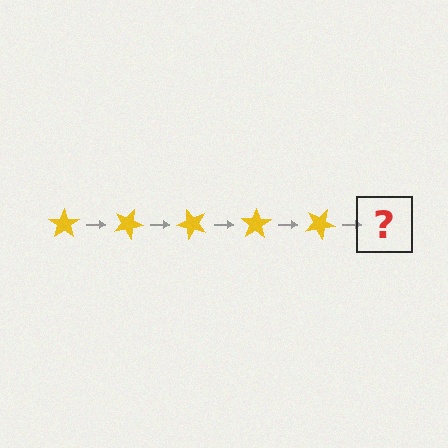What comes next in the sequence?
The next element should be a yellow star rotated 125 degrees.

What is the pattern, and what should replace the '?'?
The pattern is that the star rotates 25 degrees each step. The '?' should be a yellow star rotated 125 degrees.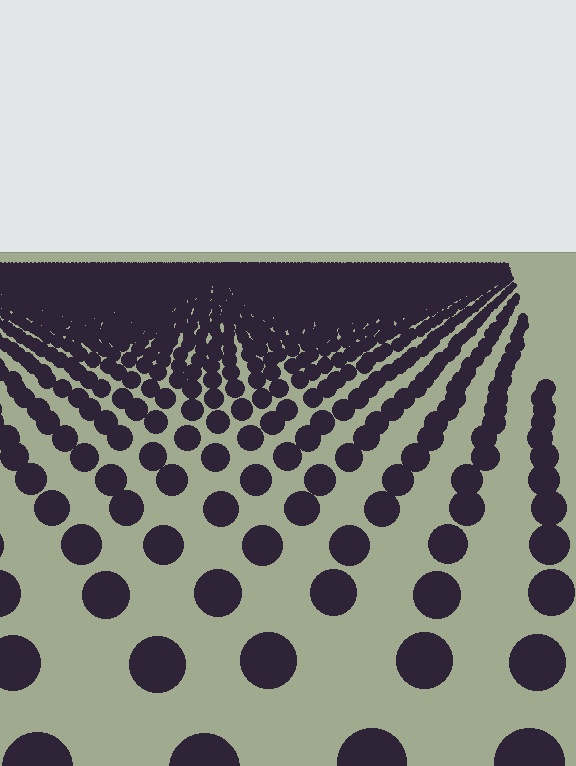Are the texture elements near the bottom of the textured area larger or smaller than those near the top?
Larger. Near the bottom, elements are closer to the viewer and appear at a bigger on-screen size.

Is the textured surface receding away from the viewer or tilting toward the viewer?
The surface is receding away from the viewer. Texture elements get smaller and denser toward the top.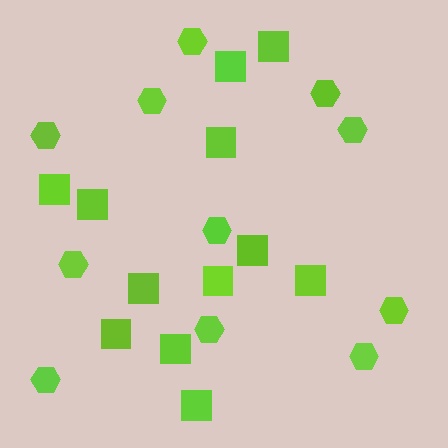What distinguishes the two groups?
There are 2 groups: one group of squares (12) and one group of hexagons (11).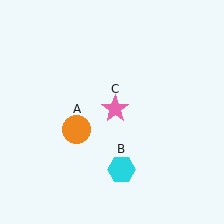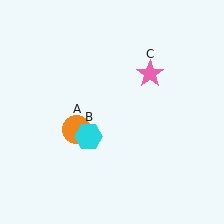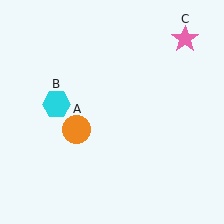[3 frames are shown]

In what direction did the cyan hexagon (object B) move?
The cyan hexagon (object B) moved up and to the left.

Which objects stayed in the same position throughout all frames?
Orange circle (object A) remained stationary.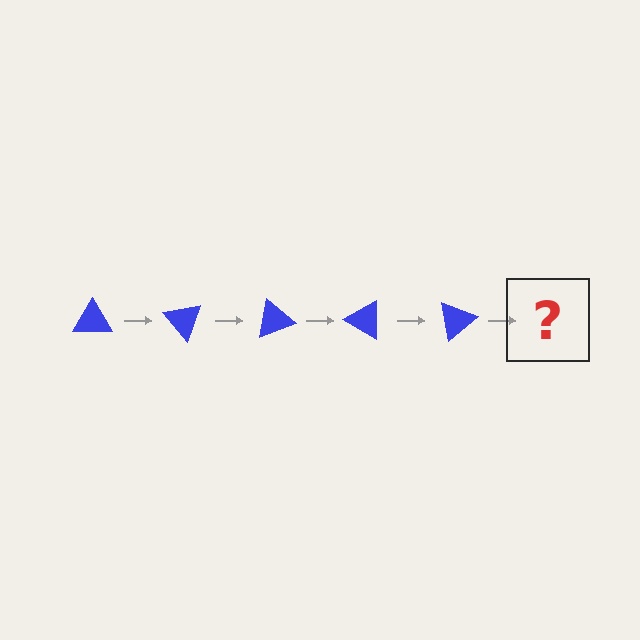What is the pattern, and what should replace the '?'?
The pattern is that the triangle rotates 50 degrees each step. The '?' should be a blue triangle rotated 250 degrees.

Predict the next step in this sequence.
The next step is a blue triangle rotated 250 degrees.